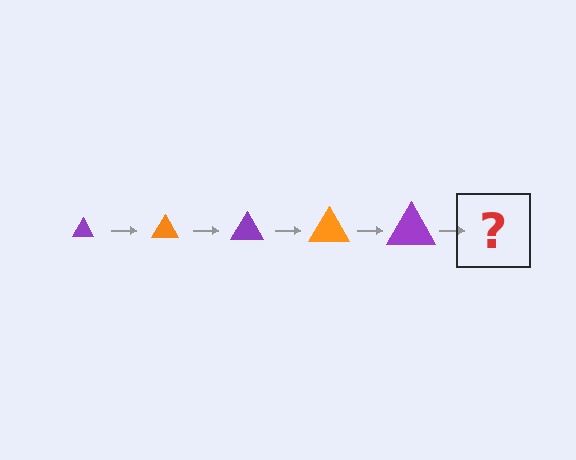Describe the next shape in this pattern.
It should be an orange triangle, larger than the previous one.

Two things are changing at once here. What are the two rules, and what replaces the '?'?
The two rules are that the triangle grows larger each step and the color cycles through purple and orange. The '?' should be an orange triangle, larger than the previous one.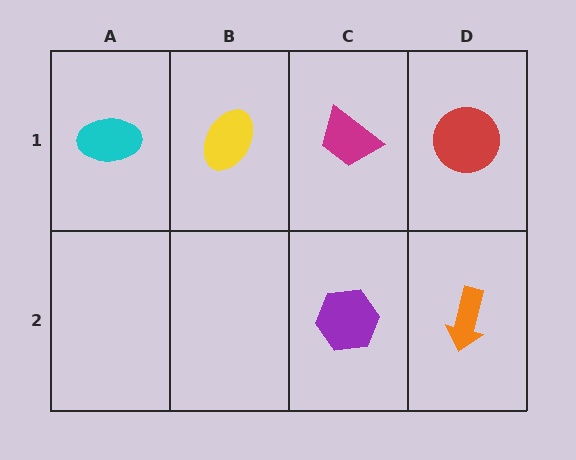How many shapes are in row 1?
4 shapes.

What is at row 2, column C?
A purple hexagon.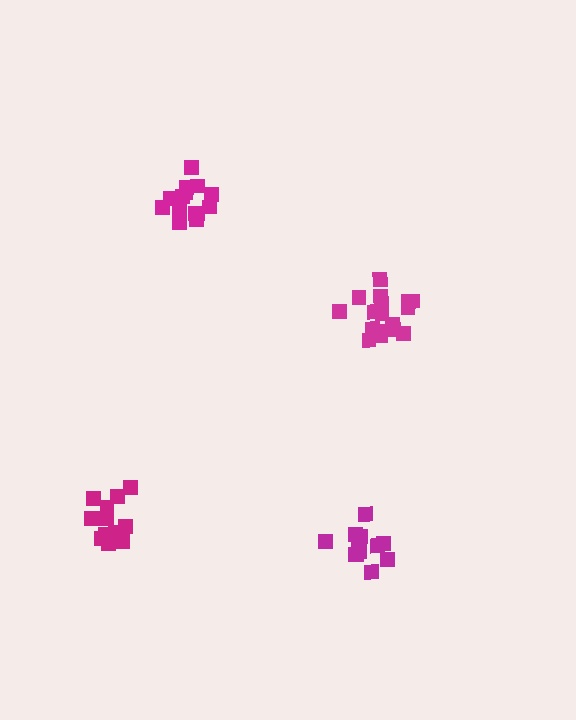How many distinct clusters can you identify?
There are 4 distinct clusters.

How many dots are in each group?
Group 1: 15 dots, Group 2: 18 dots, Group 3: 12 dots, Group 4: 15 dots (60 total).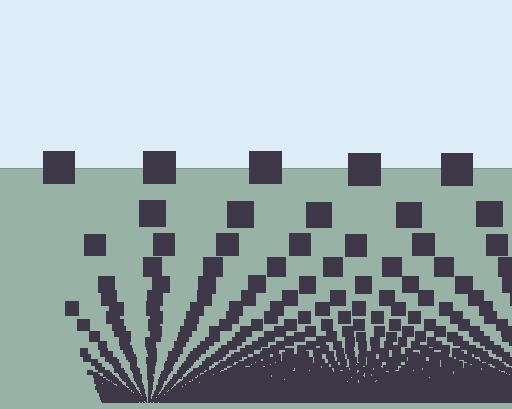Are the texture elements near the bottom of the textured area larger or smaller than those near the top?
Smaller. The gradient is inverted — elements near the bottom are smaller and denser.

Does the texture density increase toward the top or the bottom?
Density increases toward the bottom.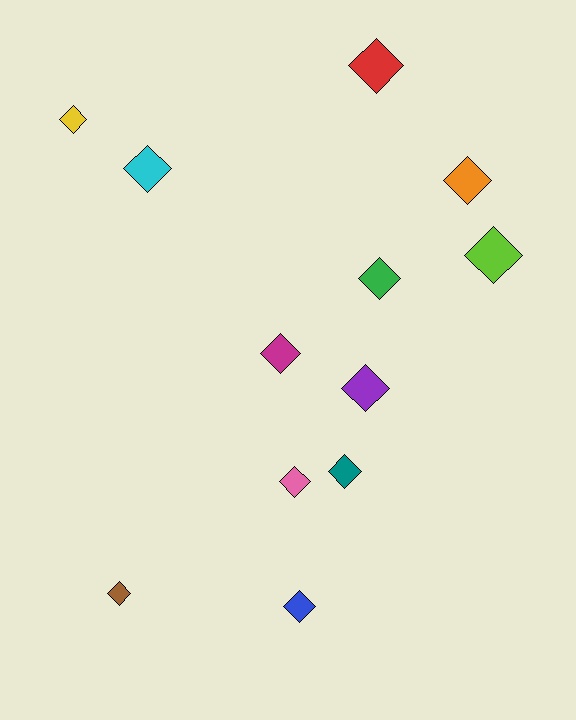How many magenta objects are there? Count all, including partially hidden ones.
There is 1 magenta object.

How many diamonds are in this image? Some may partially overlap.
There are 12 diamonds.